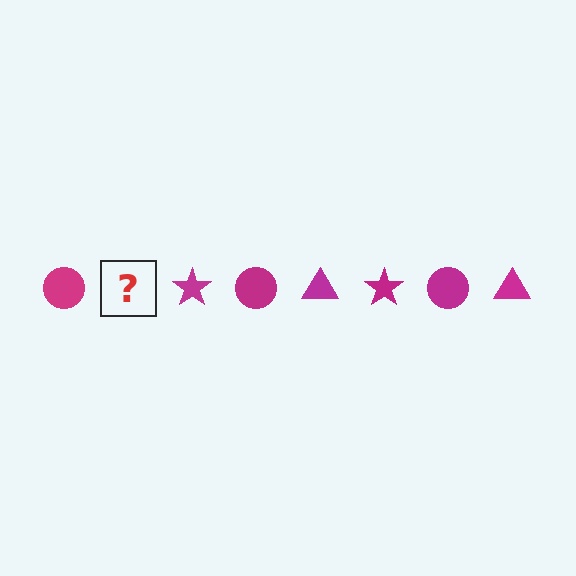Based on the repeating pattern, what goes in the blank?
The blank should be a magenta triangle.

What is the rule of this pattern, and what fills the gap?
The rule is that the pattern cycles through circle, triangle, star shapes in magenta. The gap should be filled with a magenta triangle.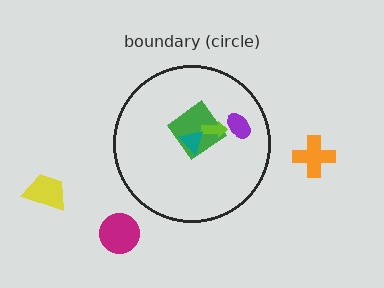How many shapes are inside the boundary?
4 inside, 3 outside.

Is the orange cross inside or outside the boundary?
Outside.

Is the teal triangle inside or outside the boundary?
Inside.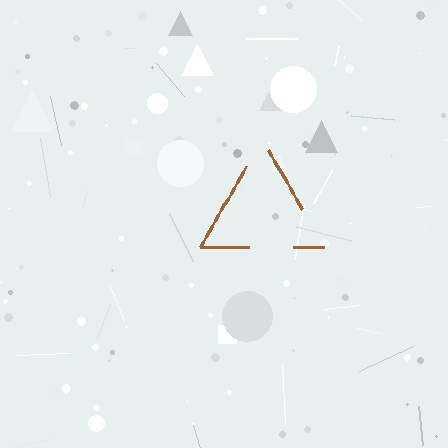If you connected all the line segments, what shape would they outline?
They would outline a triangle.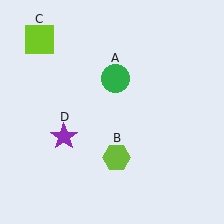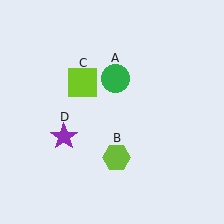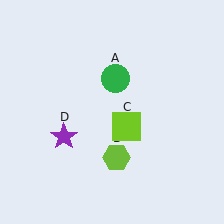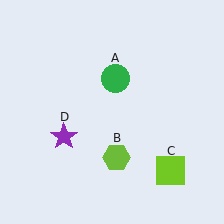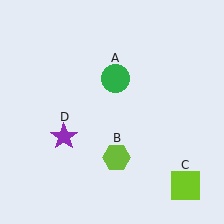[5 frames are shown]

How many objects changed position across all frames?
1 object changed position: lime square (object C).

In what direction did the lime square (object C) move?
The lime square (object C) moved down and to the right.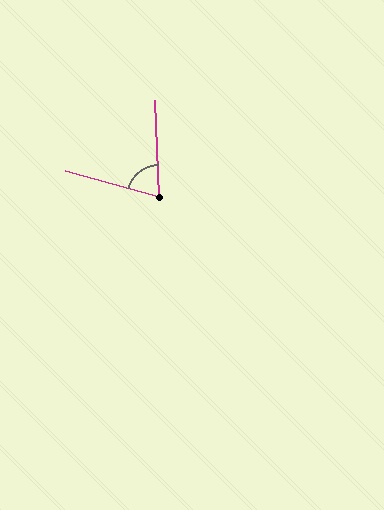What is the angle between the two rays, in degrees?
Approximately 72 degrees.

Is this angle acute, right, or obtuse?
It is acute.